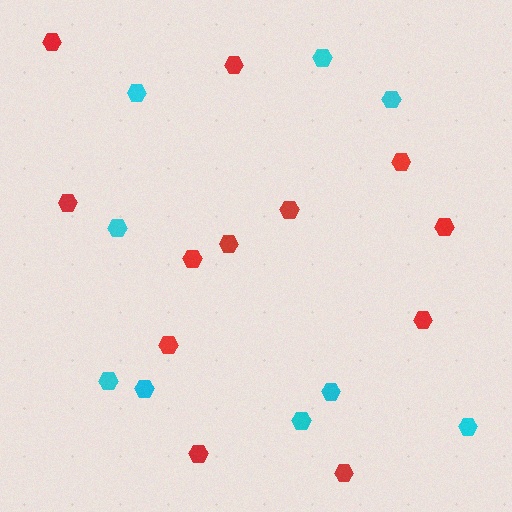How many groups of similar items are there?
There are 2 groups: one group of cyan hexagons (9) and one group of red hexagons (12).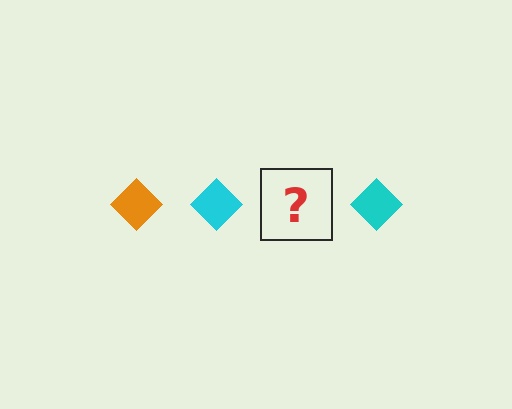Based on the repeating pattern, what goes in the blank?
The blank should be an orange diamond.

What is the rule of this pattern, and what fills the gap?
The rule is that the pattern cycles through orange, cyan diamonds. The gap should be filled with an orange diamond.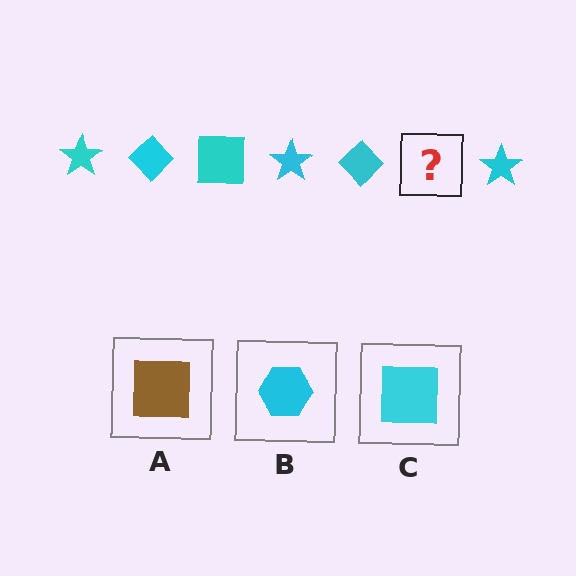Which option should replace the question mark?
Option C.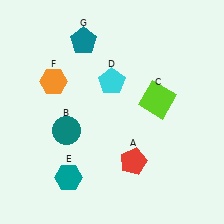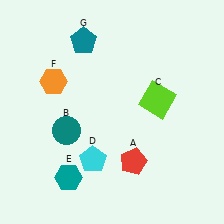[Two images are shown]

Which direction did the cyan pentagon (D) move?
The cyan pentagon (D) moved down.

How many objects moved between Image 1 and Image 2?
1 object moved between the two images.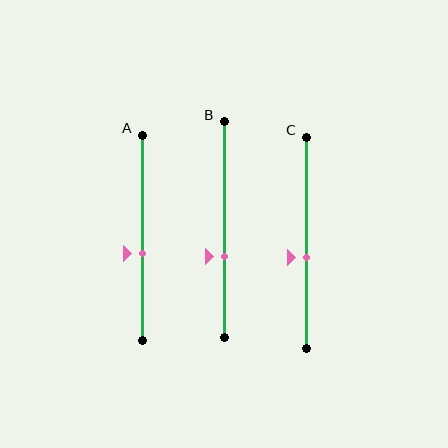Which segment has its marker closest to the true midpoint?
Segment C has its marker closest to the true midpoint.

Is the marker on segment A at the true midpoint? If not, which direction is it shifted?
No, the marker on segment A is shifted downward by about 8% of the segment length.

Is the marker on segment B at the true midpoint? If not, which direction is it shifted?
No, the marker on segment B is shifted downward by about 12% of the segment length.